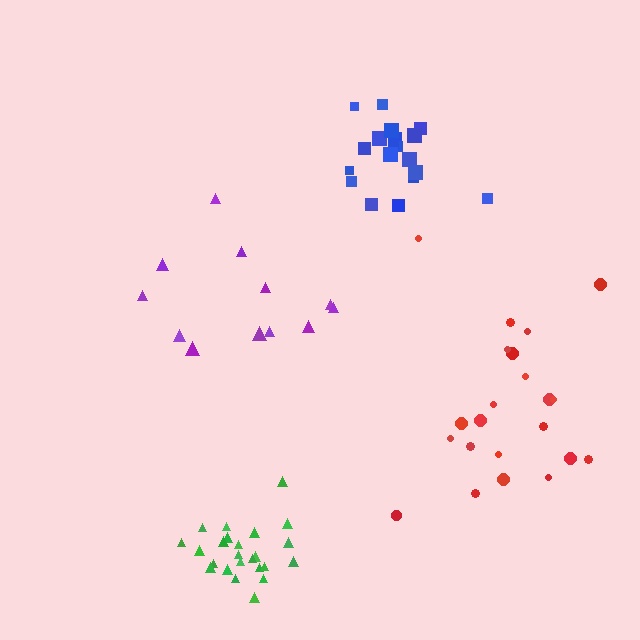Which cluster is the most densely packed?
Green.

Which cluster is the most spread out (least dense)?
Purple.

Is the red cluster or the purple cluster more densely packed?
Red.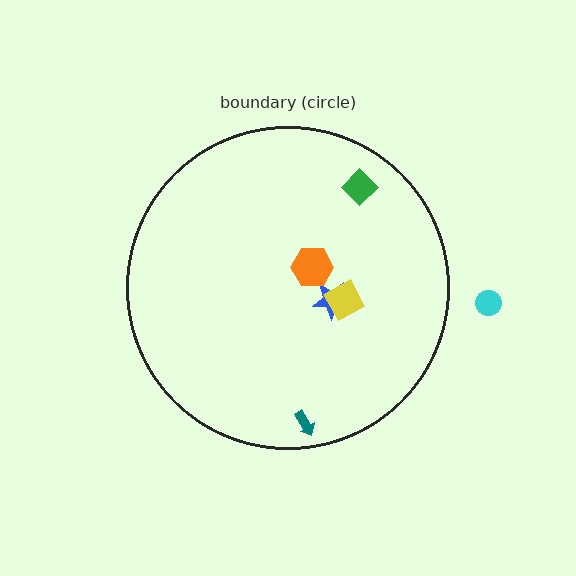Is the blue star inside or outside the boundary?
Inside.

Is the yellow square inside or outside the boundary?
Inside.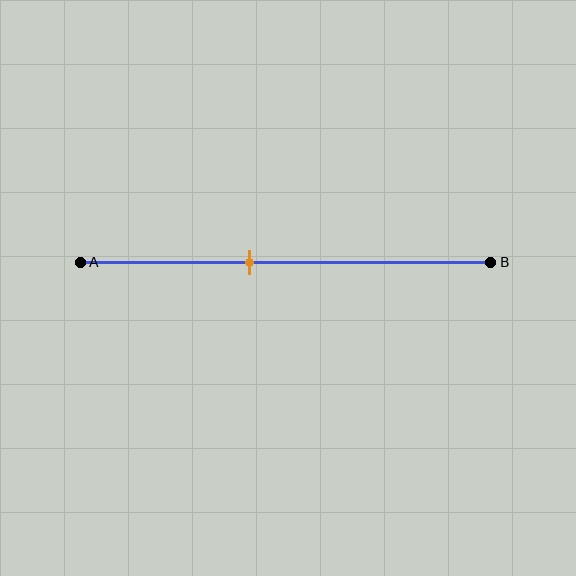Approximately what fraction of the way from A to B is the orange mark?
The orange mark is approximately 40% of the way from A to B.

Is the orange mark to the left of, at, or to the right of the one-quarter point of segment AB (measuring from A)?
The orange mark is to the right of the one-quarter point of segment AB.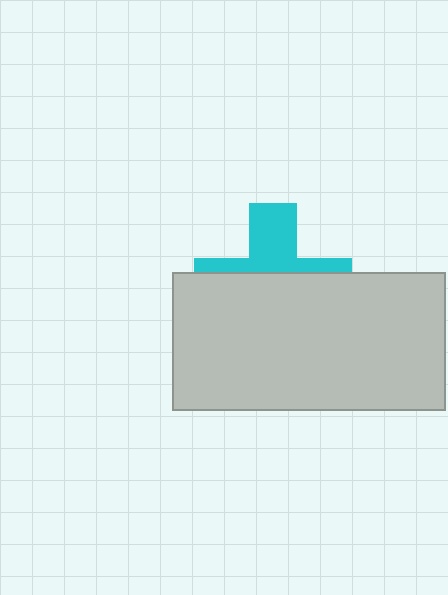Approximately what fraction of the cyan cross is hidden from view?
Roughly 63% of the cyan cross is hidden behind the light gray rectangle.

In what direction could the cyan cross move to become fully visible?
The cyan cross could move up. That would shift it out from behind the light gray rectangle entirely.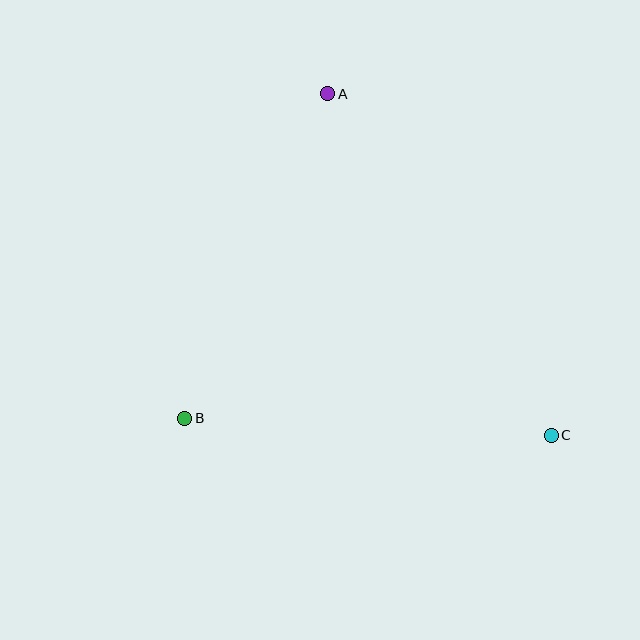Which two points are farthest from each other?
Points A and C are farthest from each other.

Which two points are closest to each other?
Points A and B are closest to each other.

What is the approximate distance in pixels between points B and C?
The distance between B and C is approximately 367 pixels.